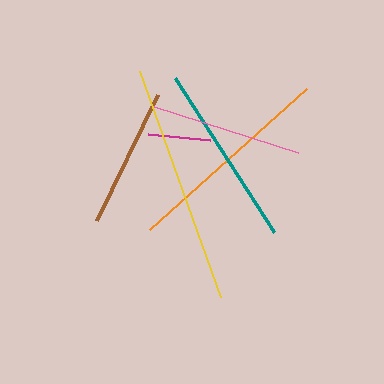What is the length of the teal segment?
The teal segment is approximately 183 pixels long.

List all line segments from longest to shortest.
From longest to shortest: yellow, orange, teal, pink, brown, magenta.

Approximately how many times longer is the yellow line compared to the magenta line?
The yellow line is approximately 3.8 times the length of the magenta line.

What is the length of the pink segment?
The pink segment is approximately 151 pixels long.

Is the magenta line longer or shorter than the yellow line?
The yellow line is longer than the magenta line.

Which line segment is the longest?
The yellow line is the longest at approximately 240 pixels.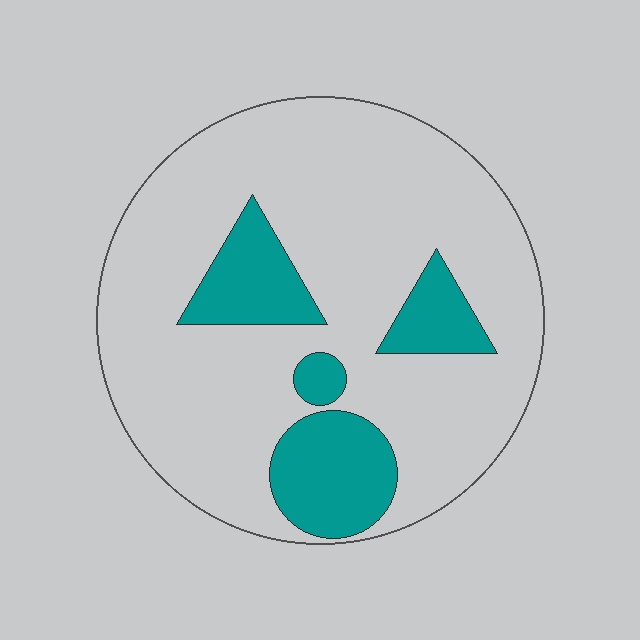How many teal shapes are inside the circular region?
4.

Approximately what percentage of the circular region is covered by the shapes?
Approximately 20%.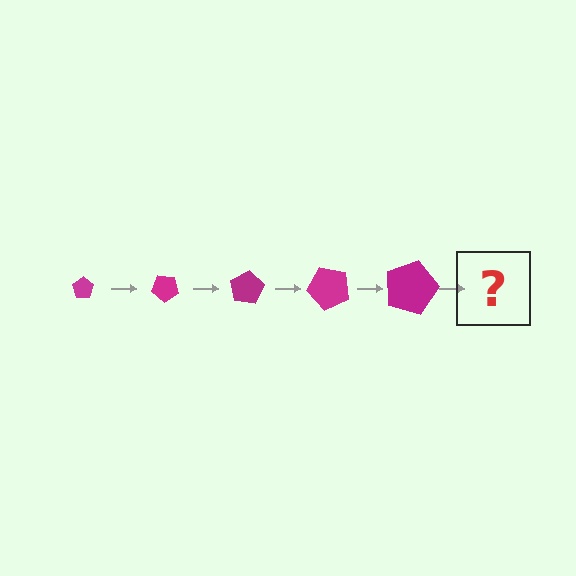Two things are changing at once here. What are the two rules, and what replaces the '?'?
The two rules are that the pentagon grows larger each step and it rotates 40 degrees each step. The '?' should be a pentagon, larger than the previous one and rotated 200 degrees from the start.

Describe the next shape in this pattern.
It should be a pentagon, larger than the previous one and rotated 200 degrees from the start.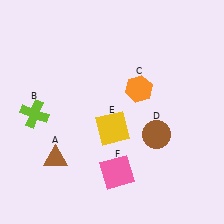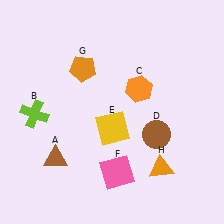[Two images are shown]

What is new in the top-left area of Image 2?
An orange pentagon (G) was added in the top-left area of Image 2.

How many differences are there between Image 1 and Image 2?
There are 2 differences between the two images.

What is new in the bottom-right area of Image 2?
An orange triangle (H) was added in the bottom-right area of Image 2.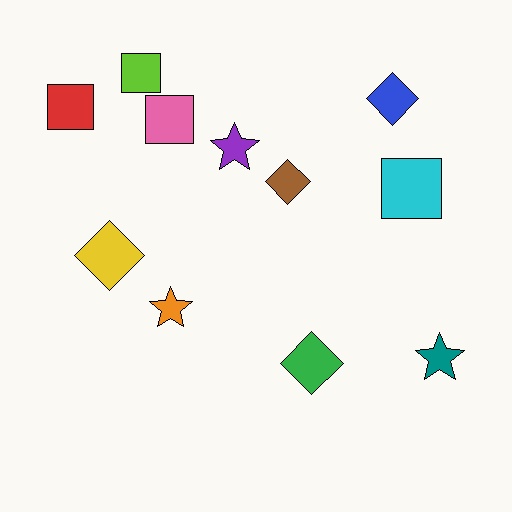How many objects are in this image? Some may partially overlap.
There are 11 objects.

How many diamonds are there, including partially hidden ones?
There are 4 diamonds.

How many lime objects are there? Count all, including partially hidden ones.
There is 1 lime object.